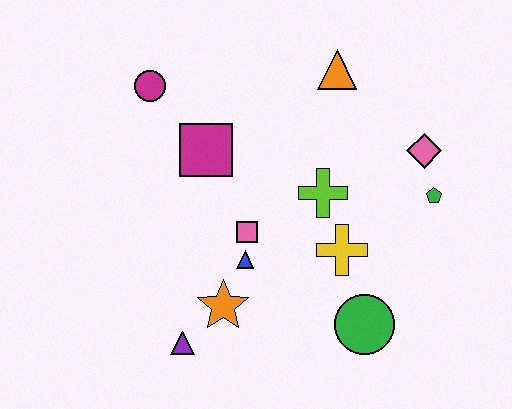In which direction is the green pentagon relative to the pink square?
The green pentagon is to the right of the pink square.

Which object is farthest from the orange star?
The orange triangle is farthest from the orange star.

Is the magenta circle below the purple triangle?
No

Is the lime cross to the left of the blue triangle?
No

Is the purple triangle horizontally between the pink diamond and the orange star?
No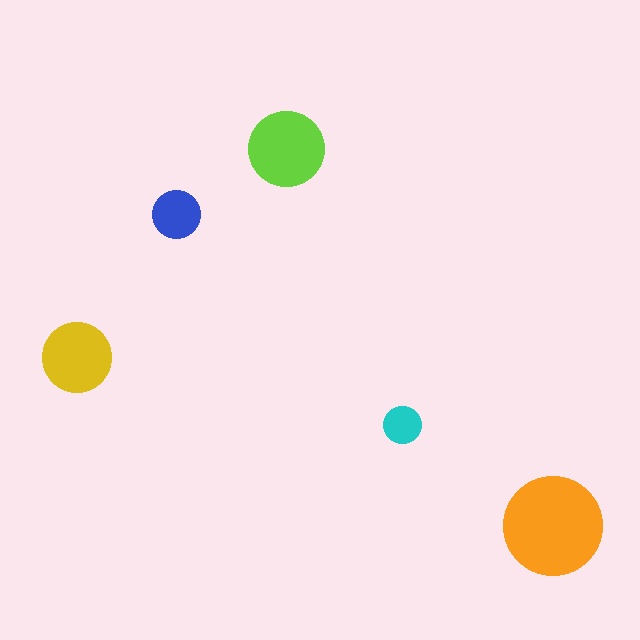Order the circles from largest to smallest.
the orange one, the lime one, the yellow one, the blue one, the cyan one.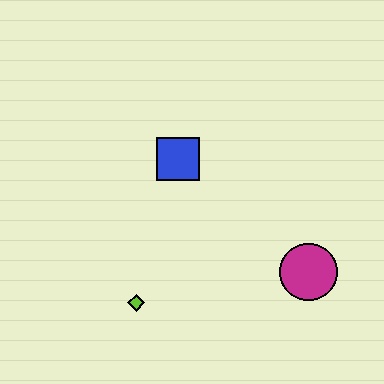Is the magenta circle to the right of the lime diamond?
Yes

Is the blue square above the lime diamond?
Yes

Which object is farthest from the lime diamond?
The magenta circle is farthest from the lime diamond.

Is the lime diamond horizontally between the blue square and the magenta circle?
No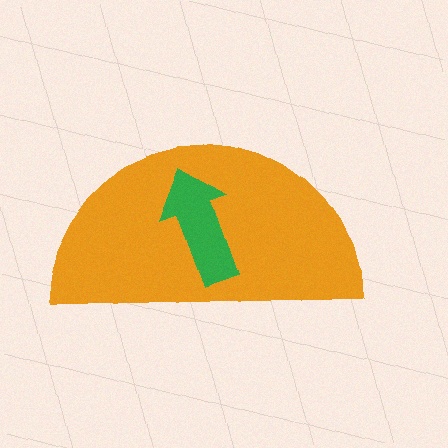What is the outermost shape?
The orange semicircle.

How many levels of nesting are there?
2.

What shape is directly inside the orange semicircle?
The green arrow.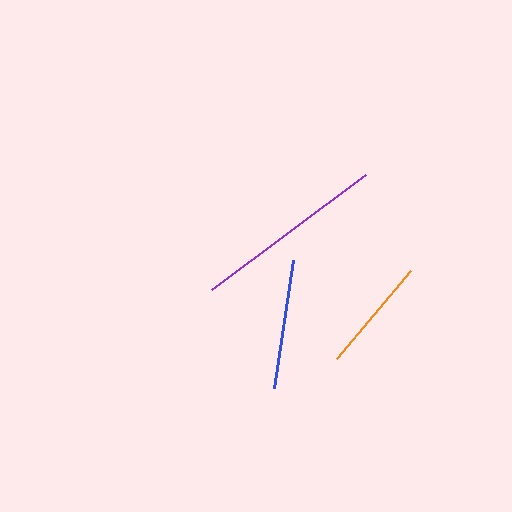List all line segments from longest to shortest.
From longest to shortest: purple, blue, orange.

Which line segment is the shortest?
The orange line is the shortest at approximately 116 pixels.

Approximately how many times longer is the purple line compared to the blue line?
The purple line is approximately 1.5 times the length of the blue line.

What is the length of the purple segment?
The purple segment is approximately 192 pixels long.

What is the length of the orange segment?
The orange segment is approximately 116 pixels long.